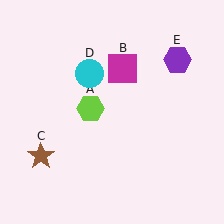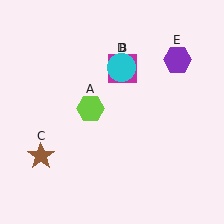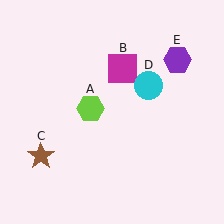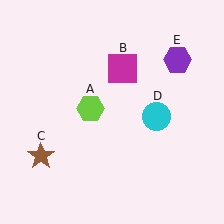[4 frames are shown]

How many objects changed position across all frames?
1 object changed position: cyan circle (object D).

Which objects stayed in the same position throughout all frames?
Lime hexagon (object A) and magenta square (object B) and brown star (object C) and purple hexagon (object E) remained stationary.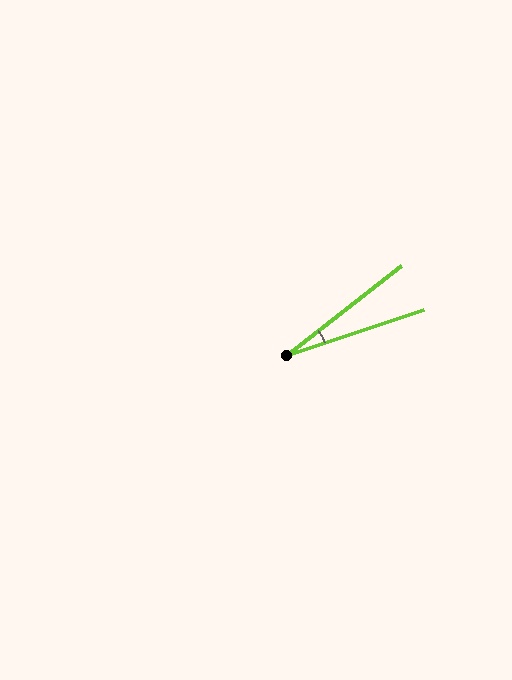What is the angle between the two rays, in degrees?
Approximately 20 degrees.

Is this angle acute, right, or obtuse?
It is acute.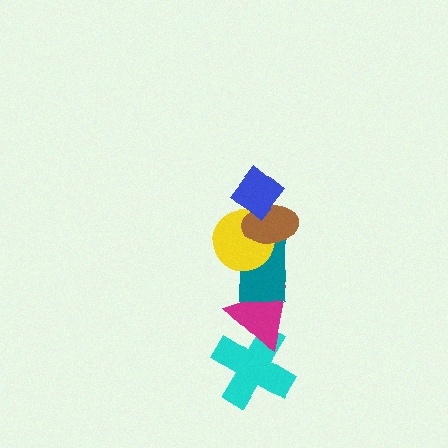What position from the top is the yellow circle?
The yellow circle is 3rd from the top.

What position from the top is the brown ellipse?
The brown ellipse is 2nd from the top.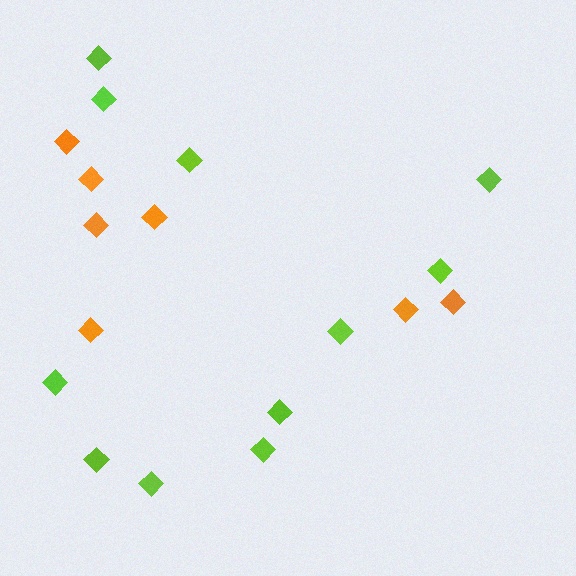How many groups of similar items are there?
There are 2 groups: one group of lime diamonds (11) and one group of orange diamonds (7).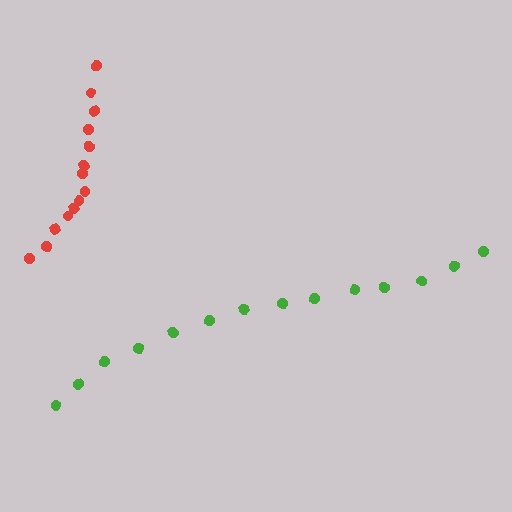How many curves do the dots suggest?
There are 2 distinct paths.